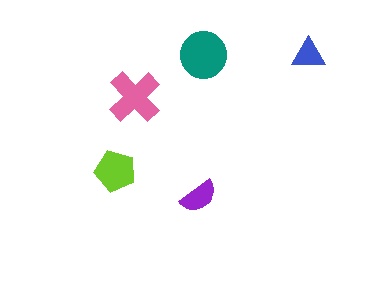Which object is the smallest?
The blue triangle.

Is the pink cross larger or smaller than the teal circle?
Smaller.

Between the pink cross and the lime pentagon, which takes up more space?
The pink cross.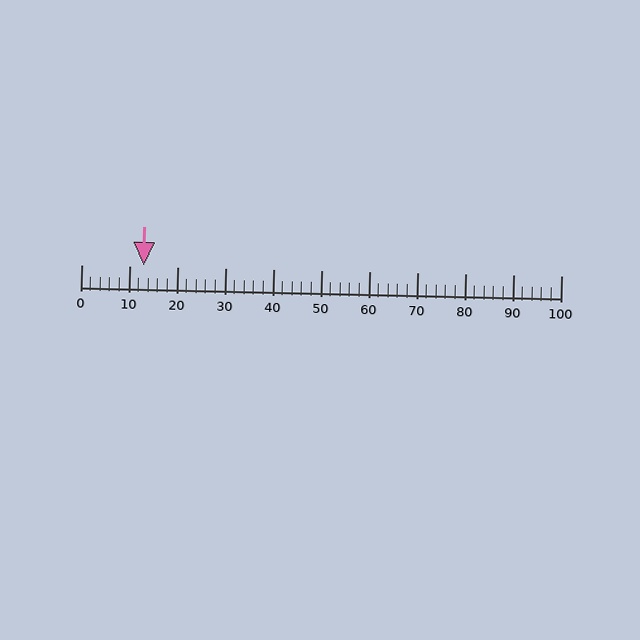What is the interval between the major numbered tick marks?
The major tick marks are spaced 10 units apart.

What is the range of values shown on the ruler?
The ruler shows values from 0 to 100.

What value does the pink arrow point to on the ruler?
The pink arrow points to approximately 13.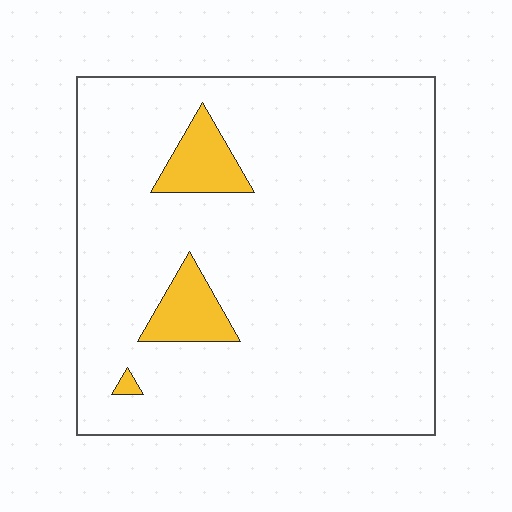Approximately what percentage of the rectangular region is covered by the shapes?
Approximately 10%.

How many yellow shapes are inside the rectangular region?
3.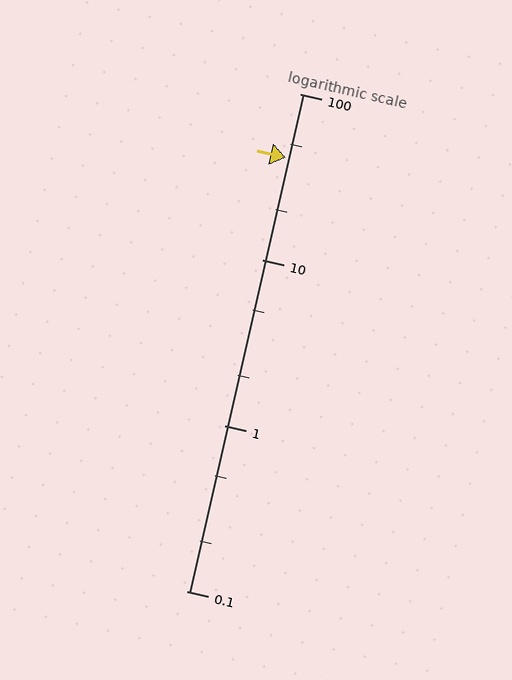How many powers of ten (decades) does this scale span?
The scale spans 3 decades, from 0.1 to 100.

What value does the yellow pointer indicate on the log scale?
The pointer indicates approximately 41.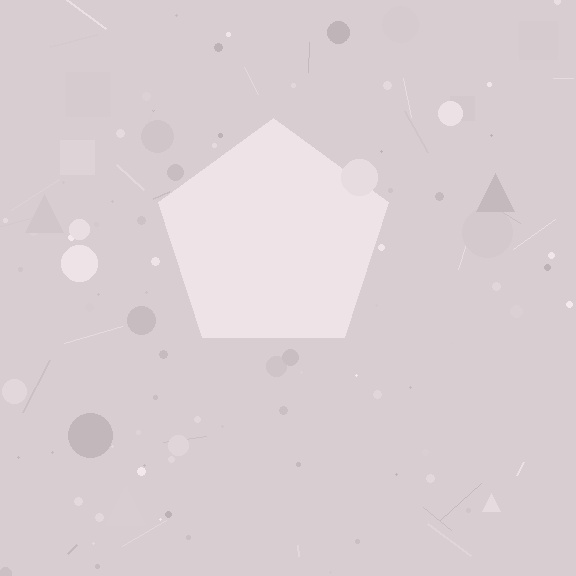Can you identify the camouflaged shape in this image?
The camouflaged shape is a pentagon.